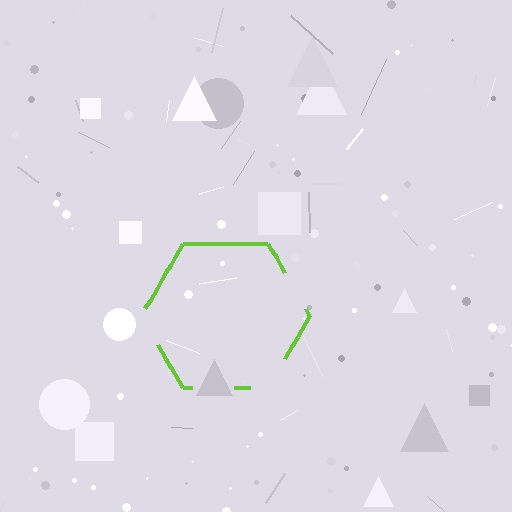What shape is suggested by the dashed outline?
The dashed outline suggests a hexagon.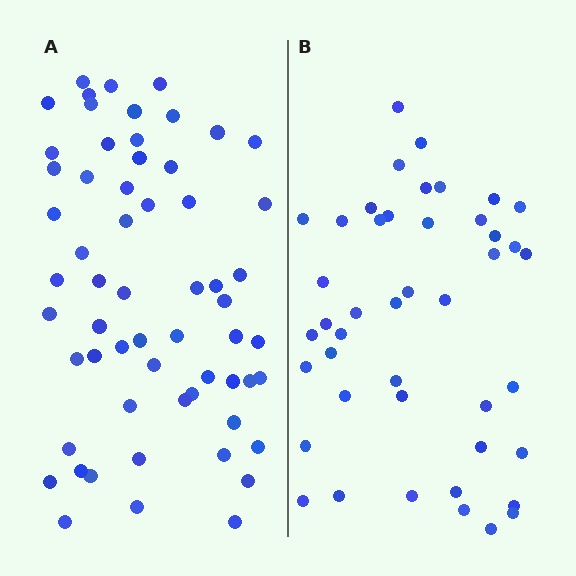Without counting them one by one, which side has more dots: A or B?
Region A (the left region) has more dots.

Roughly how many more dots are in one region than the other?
Region A has approximately 15 more dots than region B.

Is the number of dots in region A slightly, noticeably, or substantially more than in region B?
Region A has noticeably more, but not dramatically so. The ratio is roughly 1.4 to 1.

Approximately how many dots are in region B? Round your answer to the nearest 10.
About 40 dots. (The exact count is 44, which rounds to 40.)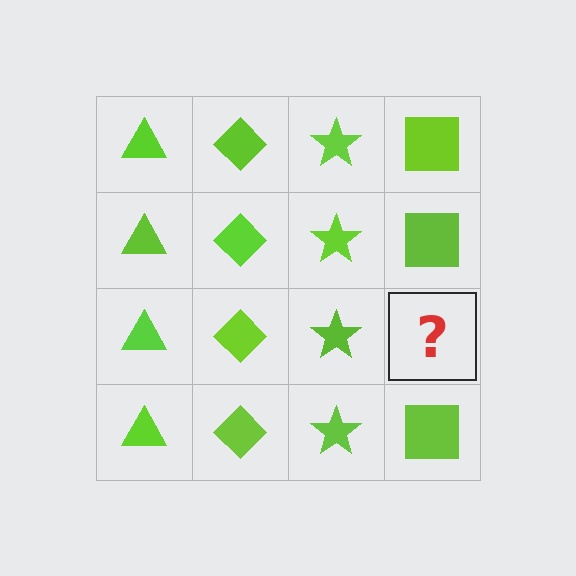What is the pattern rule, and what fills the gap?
The rule is that each column has a consistent shape. The gap should be filled with a lime square.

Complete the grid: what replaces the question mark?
The question mark should be replaced with a lime square.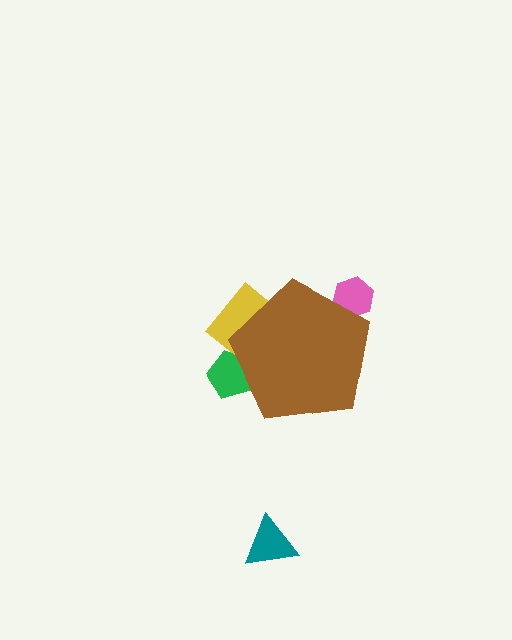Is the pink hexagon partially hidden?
Yes, the pink hexagon is partially hidden behind the brown pentagon.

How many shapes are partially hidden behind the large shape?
3 shapes are partially hidden.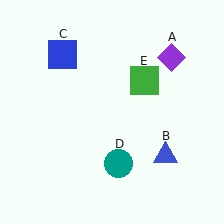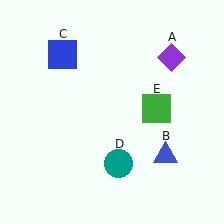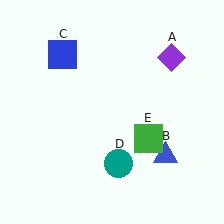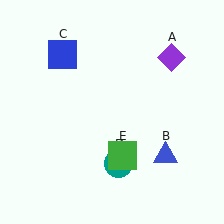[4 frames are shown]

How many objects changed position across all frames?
1 object changed position: green square (object E).